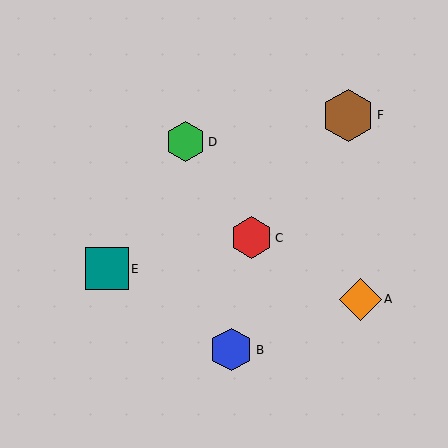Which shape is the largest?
The brown hexagon (labeled F) is the largest.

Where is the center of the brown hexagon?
The center of the brown hexagon is at (348, 115).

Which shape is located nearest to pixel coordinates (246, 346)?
The blue hexagon (labeled B) at (231, 350) is nearest to that location.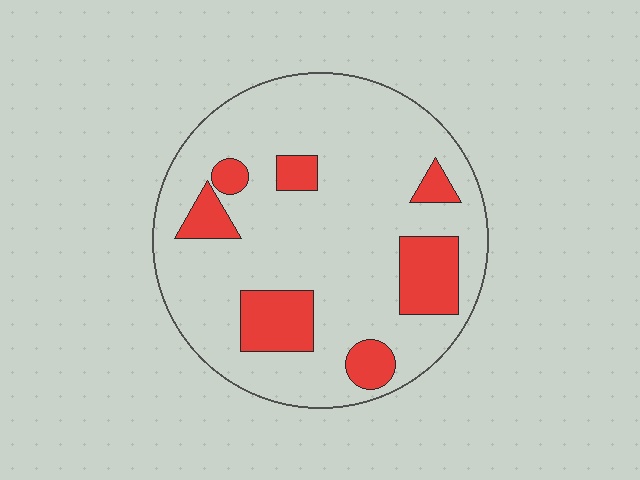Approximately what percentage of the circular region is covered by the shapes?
Approximately 20%.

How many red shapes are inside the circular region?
7.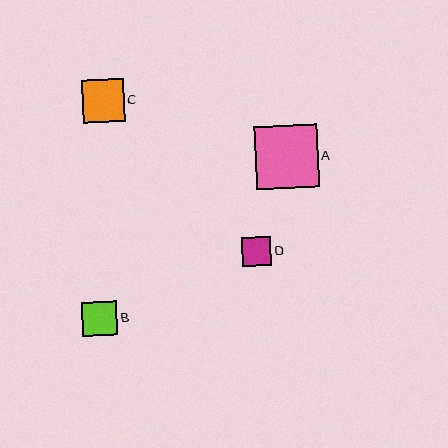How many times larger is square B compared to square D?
Square B is approximately 1.2 times the size of square D.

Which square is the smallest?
Square D is the smallest with a size of approximately 29 pixels.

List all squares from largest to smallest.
From largest to smallest: A, C, B, D.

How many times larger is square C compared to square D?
Square C is approximately 1.4 times the size of square D.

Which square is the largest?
Square A is the largest with a size of approximately 63 pixels.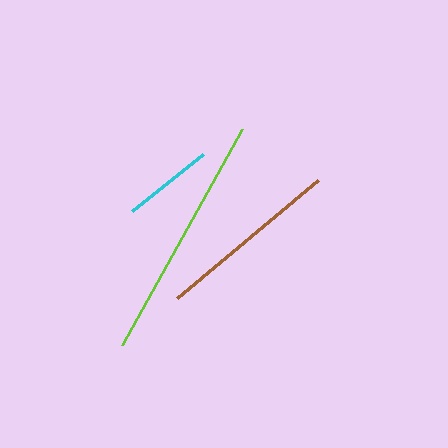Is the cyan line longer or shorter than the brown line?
The brown line is longer than the cyan line.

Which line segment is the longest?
The lime line is the longest at approximately 248 pixels.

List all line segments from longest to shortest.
From longest to shortest: lime, brown, cyan.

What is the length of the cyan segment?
The cyan segment is approximately 91 pixels long.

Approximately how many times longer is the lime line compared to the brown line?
The lime line is approximately 1.3 times the length of the brown line.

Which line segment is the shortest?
The cyan line is the shortest at approximately 91 pixels.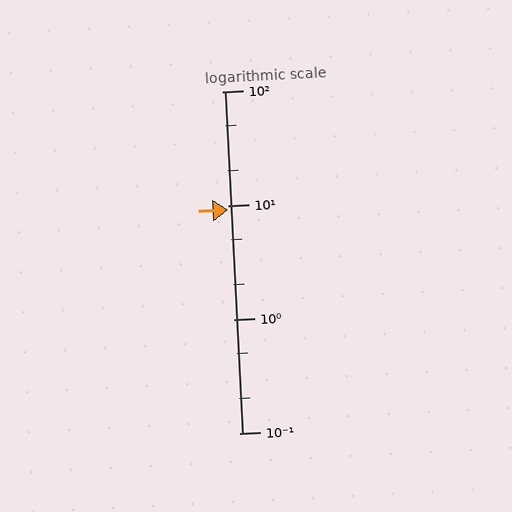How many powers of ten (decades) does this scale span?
The scale spans 3 decades, from 0.1 to 100.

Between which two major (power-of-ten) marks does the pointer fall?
The pointer is between 1 and 10.